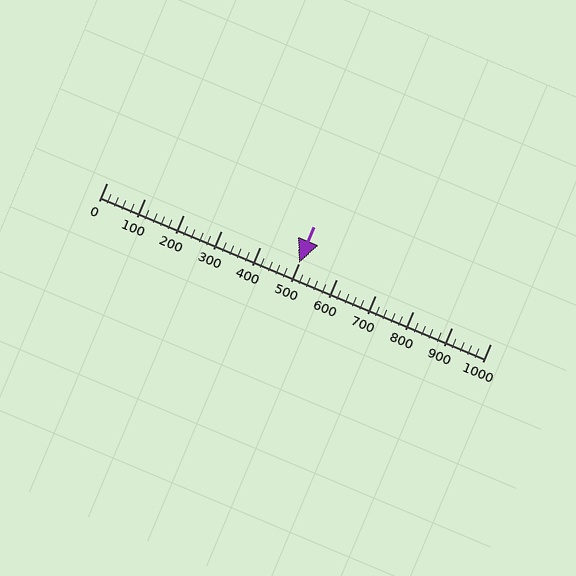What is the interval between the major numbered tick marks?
The major tick marks are spaced 100 units apart.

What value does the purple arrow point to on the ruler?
The purple arrow points to approximately 500.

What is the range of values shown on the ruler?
The ruler shows values from 0 to 1000.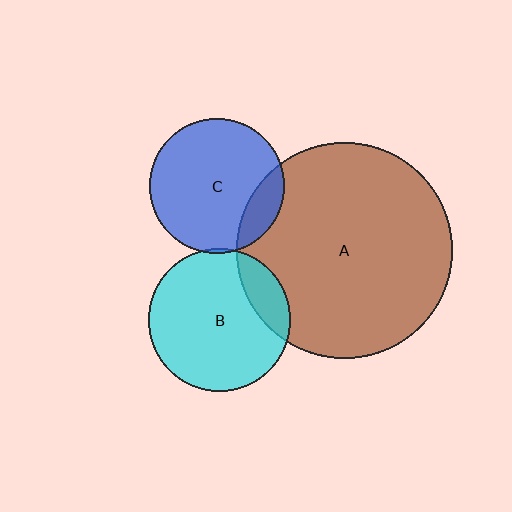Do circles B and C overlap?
Yes.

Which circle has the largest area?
Circle A (brown).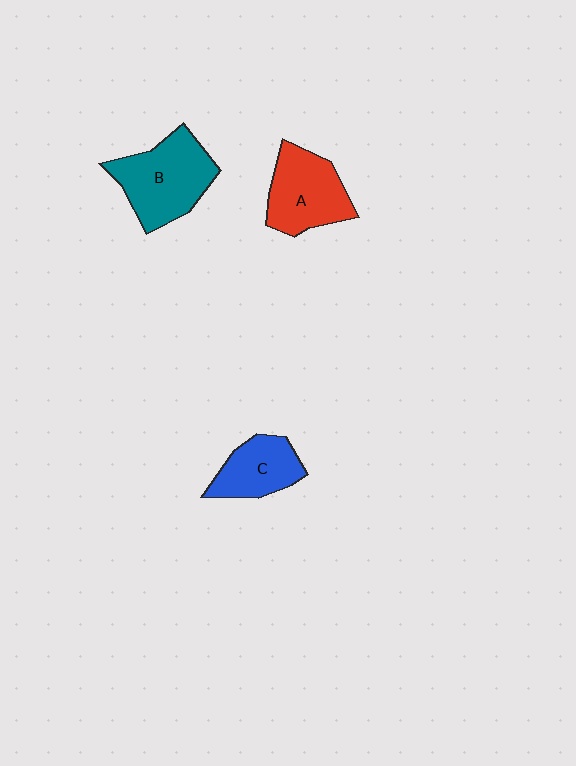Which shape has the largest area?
Shape B (teal).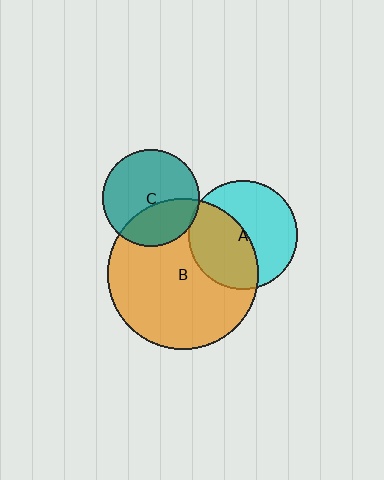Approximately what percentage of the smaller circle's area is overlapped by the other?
Approximately 45%.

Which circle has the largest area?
Circle B (orange).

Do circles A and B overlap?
Yes.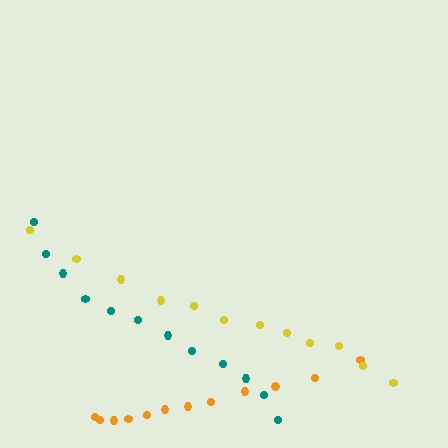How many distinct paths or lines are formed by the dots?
There are 3 distinct paths.